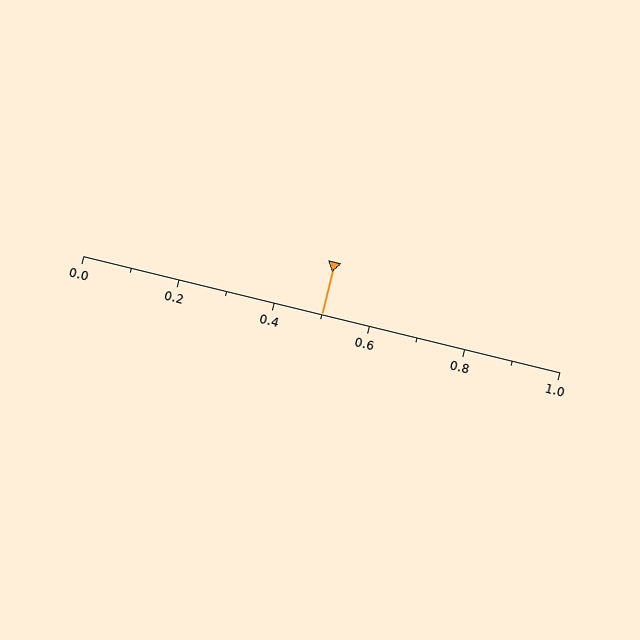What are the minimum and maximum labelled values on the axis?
The axis runs from 0.0 to 1.0.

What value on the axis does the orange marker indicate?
The marker indicates approximately 0.5.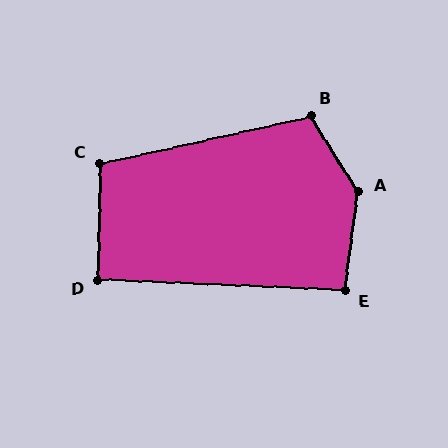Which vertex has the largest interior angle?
A, at approximately 140 degrees.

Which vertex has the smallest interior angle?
D, at approximately 91 degrees.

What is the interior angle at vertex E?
Approximately 95 degrees (obtuse).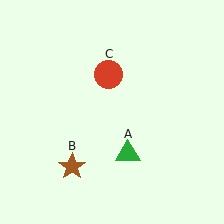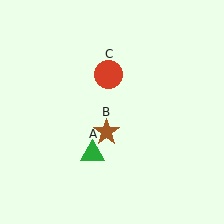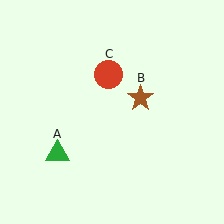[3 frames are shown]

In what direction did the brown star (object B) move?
The brown star (object B) moved up and to the right.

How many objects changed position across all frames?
2 objects changed position: green triangle (object A), brown star (object B).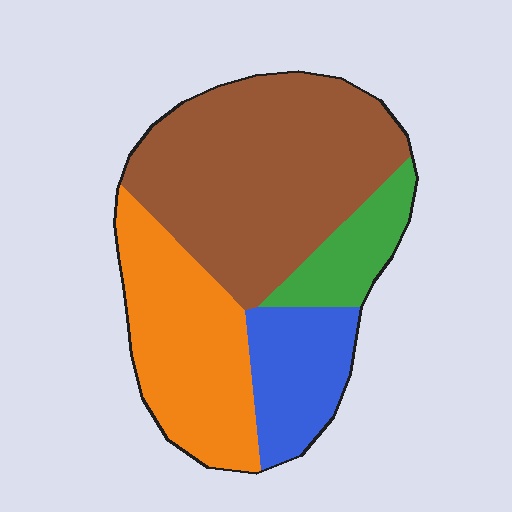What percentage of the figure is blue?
Blue takes up less than a quarter of the figure.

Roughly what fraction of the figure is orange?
Orange covers roughly 25% of the figure.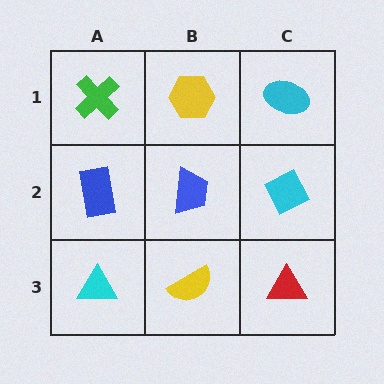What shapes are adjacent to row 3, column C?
A cyan diamond (row 2, column C), a yellow semicircle (row 3, column B).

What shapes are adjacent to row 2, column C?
A cyan ellipse (row 1, column C), a red triangle (row 3, column C), a blue trapezoid (row 2, column B).